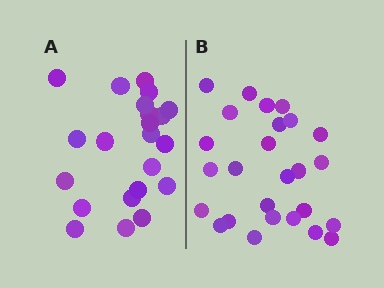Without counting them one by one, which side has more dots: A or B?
Region B (the right region) has more dots.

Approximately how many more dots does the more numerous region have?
Region B has about 4 more dots than region A.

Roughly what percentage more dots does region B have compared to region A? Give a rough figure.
About 20% more.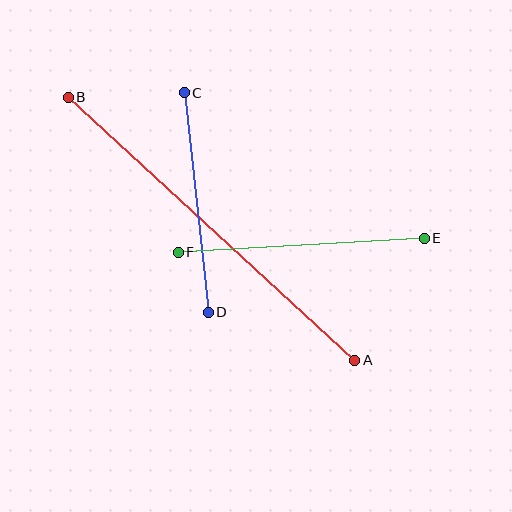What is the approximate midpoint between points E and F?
The midpoint is at approximately (301, 245) pixels.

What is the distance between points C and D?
The distance is approximately 221 pixels.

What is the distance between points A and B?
The distance is approximately 389 pixels.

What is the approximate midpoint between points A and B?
The midpoint is at approximately (212, 229) pixels.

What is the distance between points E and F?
The distance is approximately 246 pixels.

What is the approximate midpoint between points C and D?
The midpoint is at approximately (196, 203) pixels.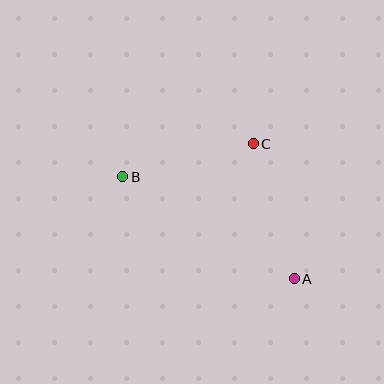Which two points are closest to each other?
Points B and C are closest to each other.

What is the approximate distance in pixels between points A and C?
The distance between A and C is approximately 141 pixels.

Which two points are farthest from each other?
Points A and B are farthest from each other.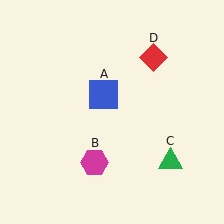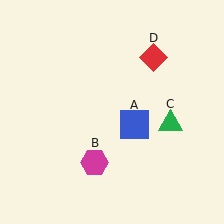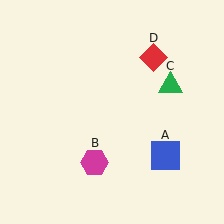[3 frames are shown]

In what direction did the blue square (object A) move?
The blue square (object A) moved down and to the right.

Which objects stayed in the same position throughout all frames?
Magenta hexagon (object B) and red diamond (object D) remained stationary.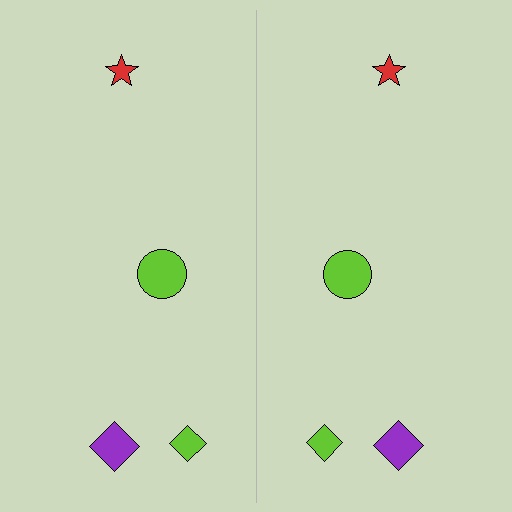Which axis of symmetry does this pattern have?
The pattern has a vertical axis of symmetry running through the center of the image.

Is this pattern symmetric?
Yes, this pattern has bilateral (reflection) symmetry.